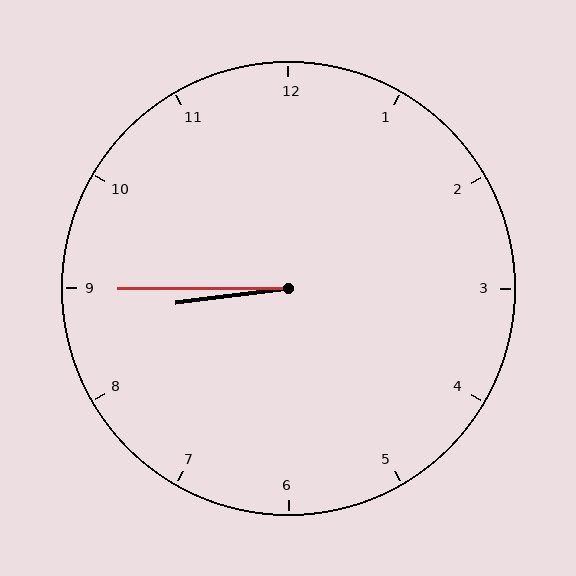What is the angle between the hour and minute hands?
Approximately 8 degrees.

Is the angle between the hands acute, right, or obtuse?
It is acute.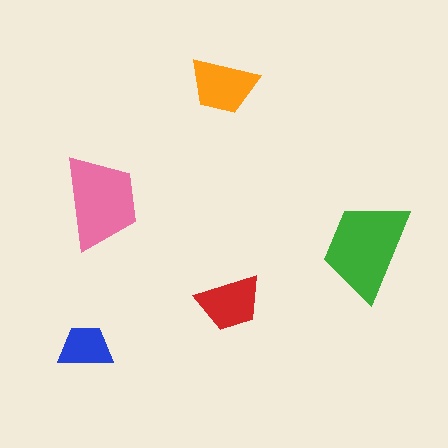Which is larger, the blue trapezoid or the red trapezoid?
The red one.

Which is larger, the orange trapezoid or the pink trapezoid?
The pink one.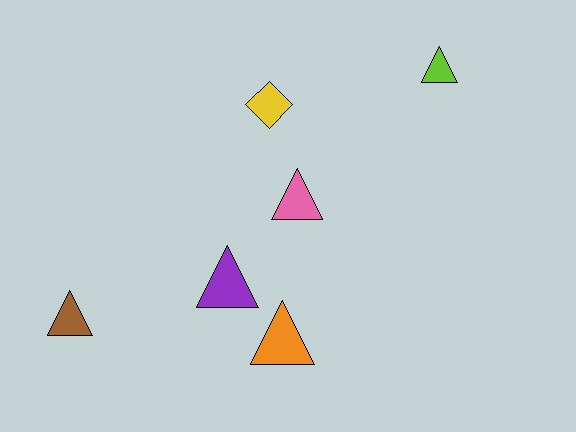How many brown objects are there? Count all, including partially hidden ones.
There is 1 brown object.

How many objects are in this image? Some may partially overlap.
There are 6 objects.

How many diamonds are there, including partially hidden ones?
There is 1 diamond.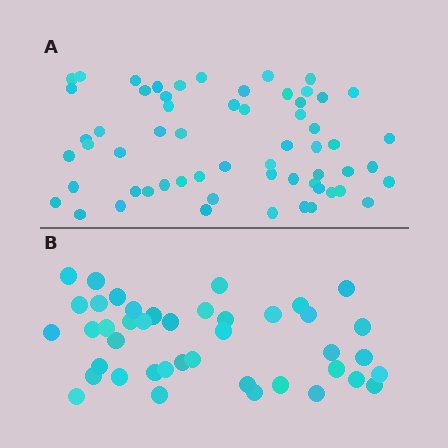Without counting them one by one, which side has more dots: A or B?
Region A (the top region) has more dots.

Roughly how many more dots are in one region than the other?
Region A has approximately 20 more dots than region B.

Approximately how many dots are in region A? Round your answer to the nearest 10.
About 60 dots.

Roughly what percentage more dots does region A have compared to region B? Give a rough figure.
About 45% more.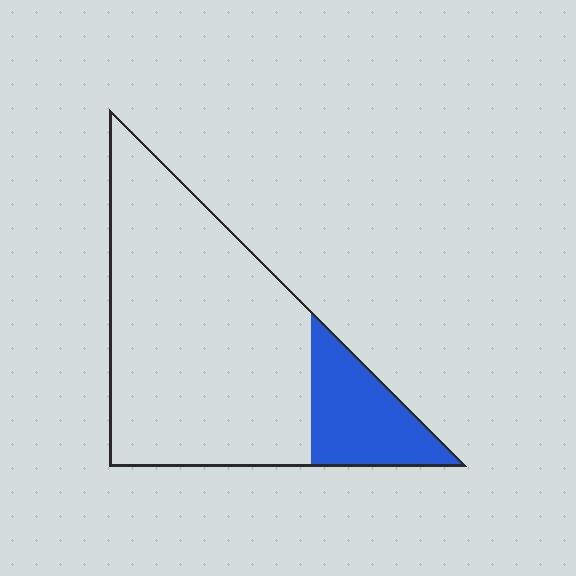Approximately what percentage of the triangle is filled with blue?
Approximately 20%.